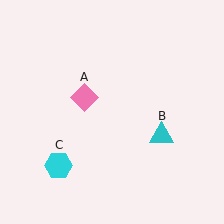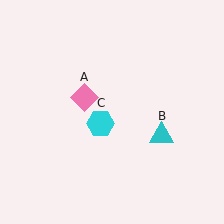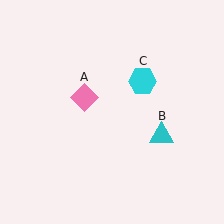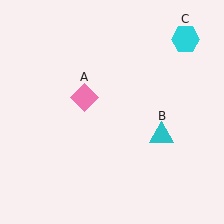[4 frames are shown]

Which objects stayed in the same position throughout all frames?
Pink diamond (object A) and cyan triangle (object B) remained stationary.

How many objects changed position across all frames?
1 object changed position: cyan hexagon (object C).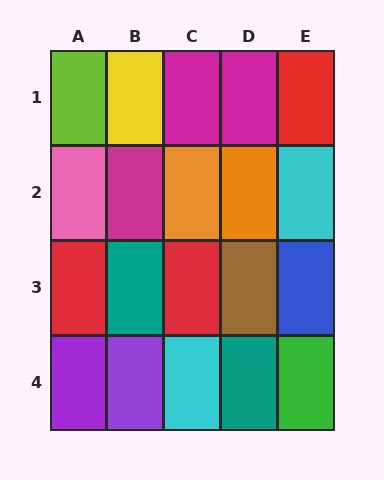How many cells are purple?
2 cells are purple.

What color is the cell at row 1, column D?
Magenta.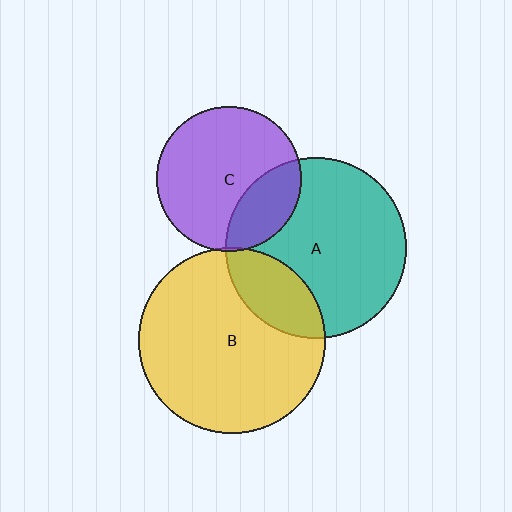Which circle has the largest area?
Circle B (yellow).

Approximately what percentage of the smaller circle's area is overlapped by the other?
Approximately 20%.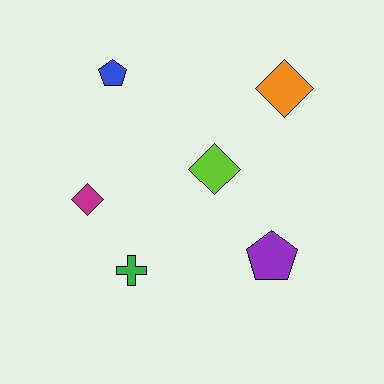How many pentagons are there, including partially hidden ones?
There are 2 pentagons.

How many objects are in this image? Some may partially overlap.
There are 6 objects.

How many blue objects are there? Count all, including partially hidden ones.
There is 1 blue object.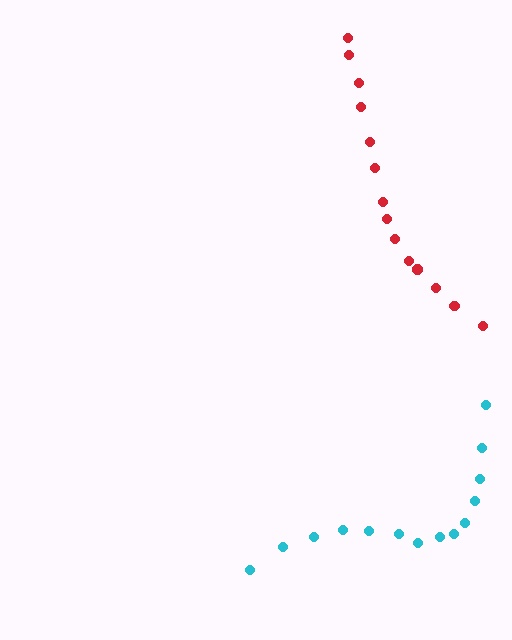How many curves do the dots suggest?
There are 2 distinct paths.